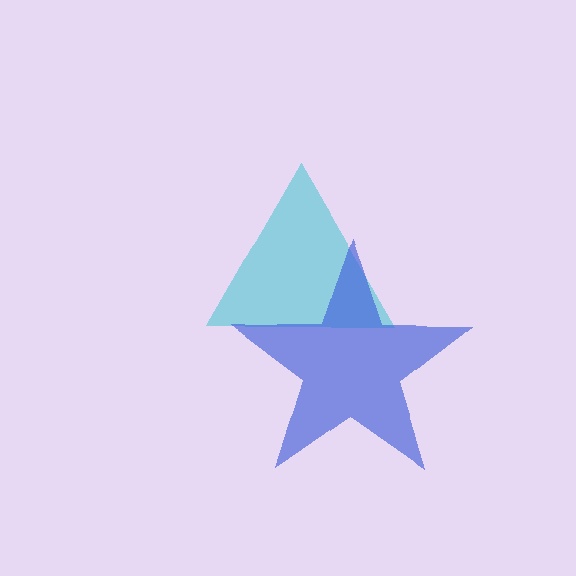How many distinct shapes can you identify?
There are 2 distinct shapes: a cyan triangle, a blue star.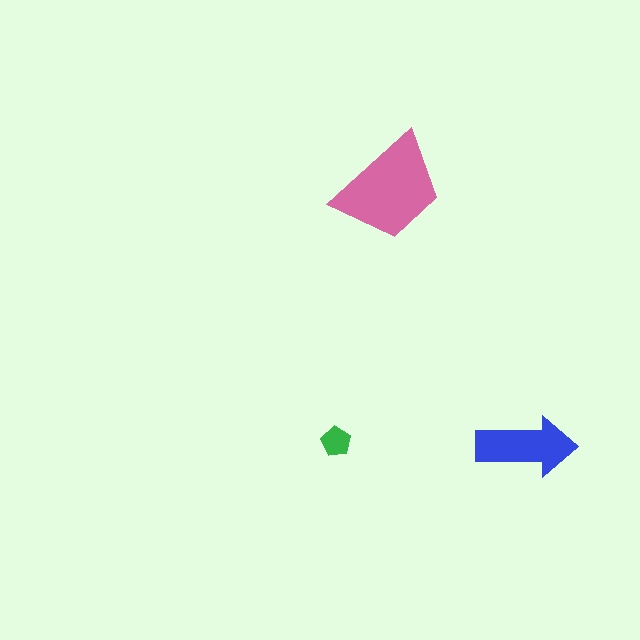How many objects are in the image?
There are 3 objects in the image.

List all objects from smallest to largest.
The green pentagon, the blue arrow, the pink trapezoid.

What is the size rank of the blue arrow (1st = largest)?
2nd.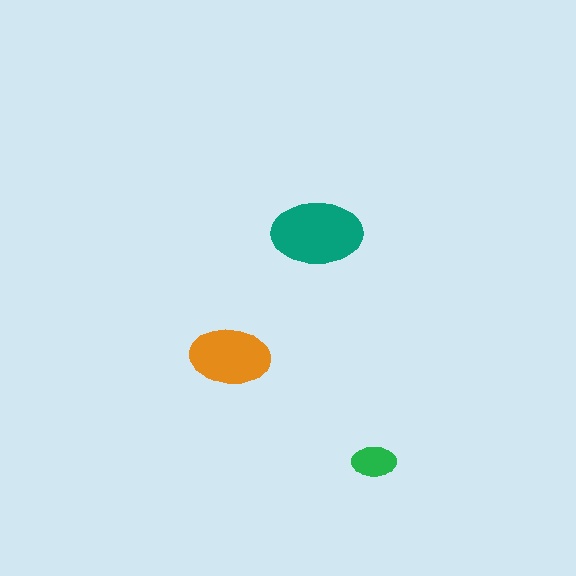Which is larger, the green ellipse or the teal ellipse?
The teal one.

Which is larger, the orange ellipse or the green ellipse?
The orange one.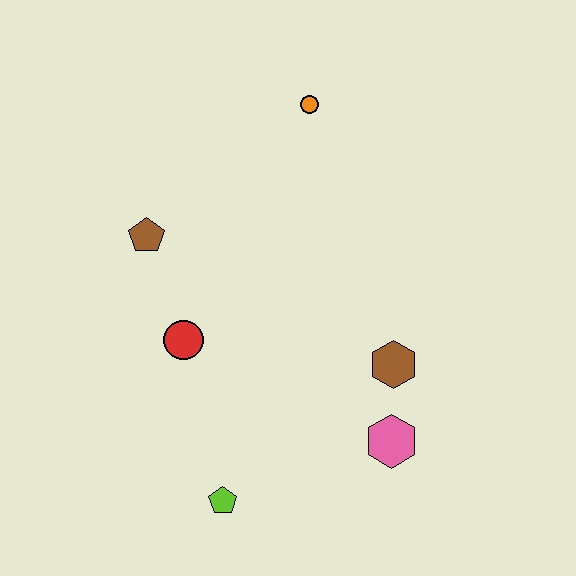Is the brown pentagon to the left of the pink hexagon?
Yes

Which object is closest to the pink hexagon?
The brown hexagon is closest to the pink hexagon.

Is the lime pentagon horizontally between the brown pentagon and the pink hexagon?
Yes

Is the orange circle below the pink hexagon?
No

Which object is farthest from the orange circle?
The lime pentagon is farthest from the orange circle.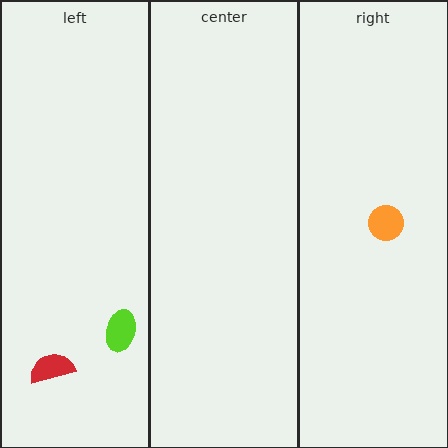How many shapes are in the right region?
1.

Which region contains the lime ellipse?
The left region.